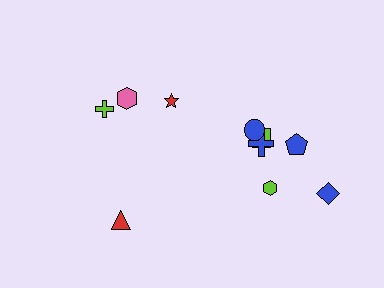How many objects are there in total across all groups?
There are 10 objects.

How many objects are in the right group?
There are 6 objects.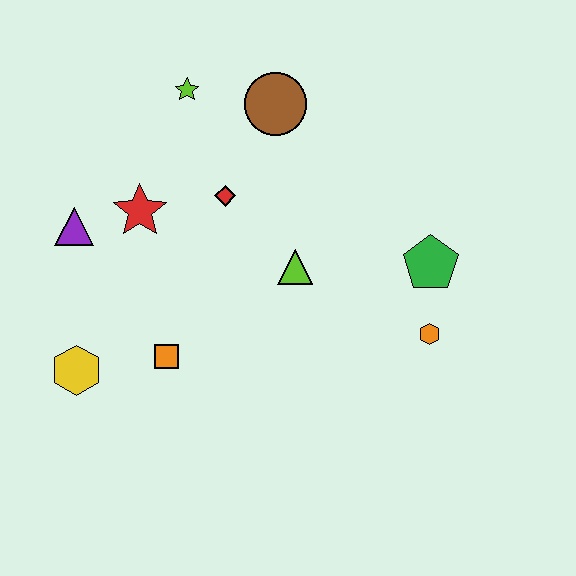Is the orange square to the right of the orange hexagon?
No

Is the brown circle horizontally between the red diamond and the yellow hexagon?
No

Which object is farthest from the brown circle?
The yellow hexagon is farthest from the brown circle.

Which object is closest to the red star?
The purple triangle is closest to the red star.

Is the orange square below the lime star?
Yes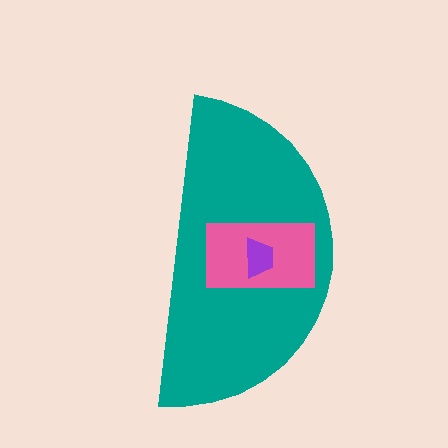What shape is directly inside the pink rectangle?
The purple trapezoid.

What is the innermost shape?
The purple trapezoid.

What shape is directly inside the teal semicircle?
The pink rectangle.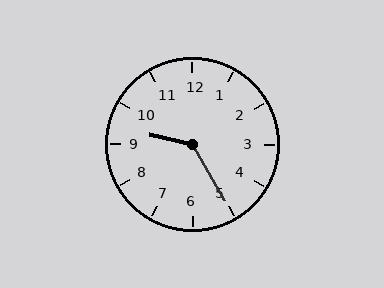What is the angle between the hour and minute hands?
Approximately 132 degrees.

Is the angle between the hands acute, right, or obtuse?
It is obtuse.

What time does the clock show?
9:25.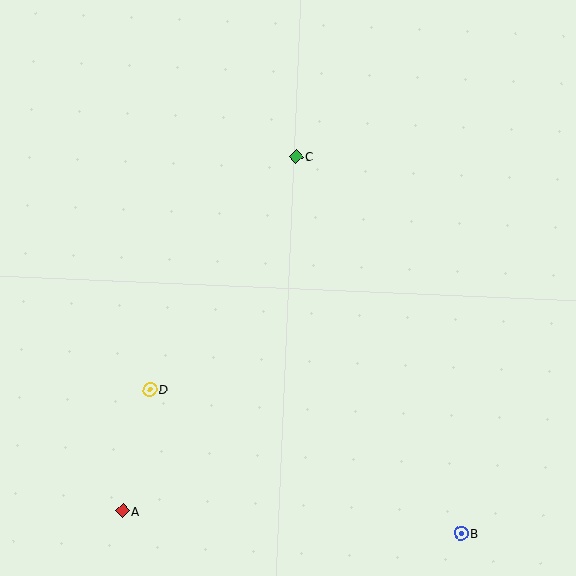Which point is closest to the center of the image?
Point C at (296, 156) is closest to the center.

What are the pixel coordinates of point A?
Point A is at (123, 511).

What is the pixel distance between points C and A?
The distance between C and A is 394 pixels.